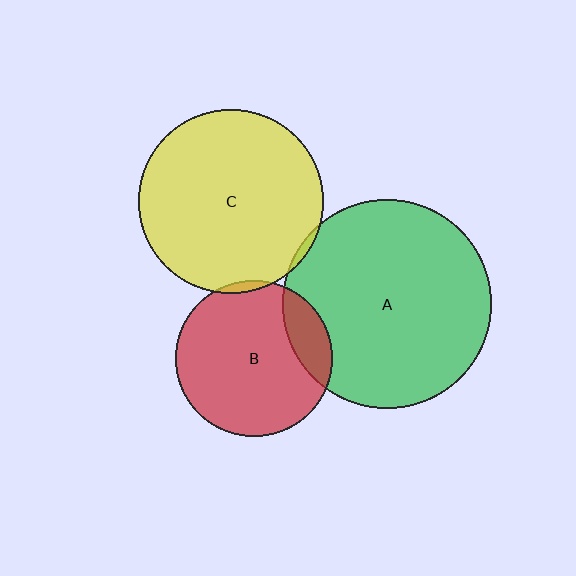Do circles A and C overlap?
Yes.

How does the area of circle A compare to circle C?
Approximately 1.3 times.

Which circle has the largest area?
Circle A (green).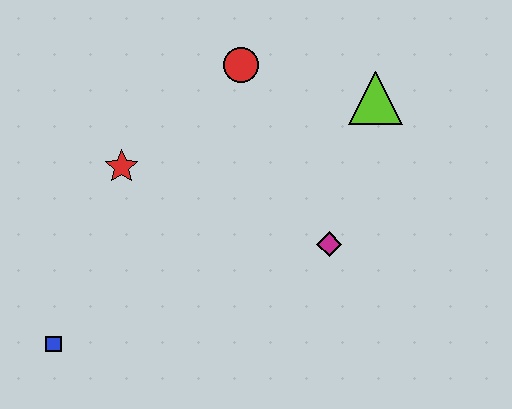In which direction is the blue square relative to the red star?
The blue square is below the red star.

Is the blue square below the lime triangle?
Yes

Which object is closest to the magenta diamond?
The lime triangle is closest to the magenta diamond.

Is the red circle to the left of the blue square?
No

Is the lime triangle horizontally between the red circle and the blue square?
No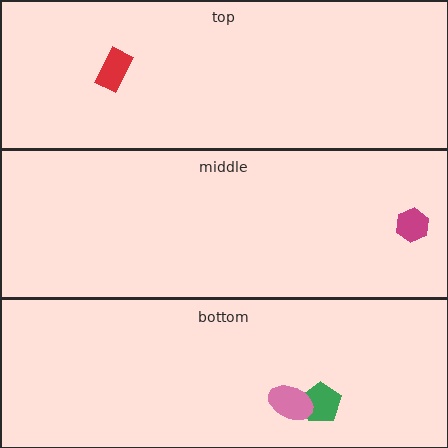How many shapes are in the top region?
1.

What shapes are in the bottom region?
The green pentagon, the pink ellipse.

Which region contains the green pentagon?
The bottom region.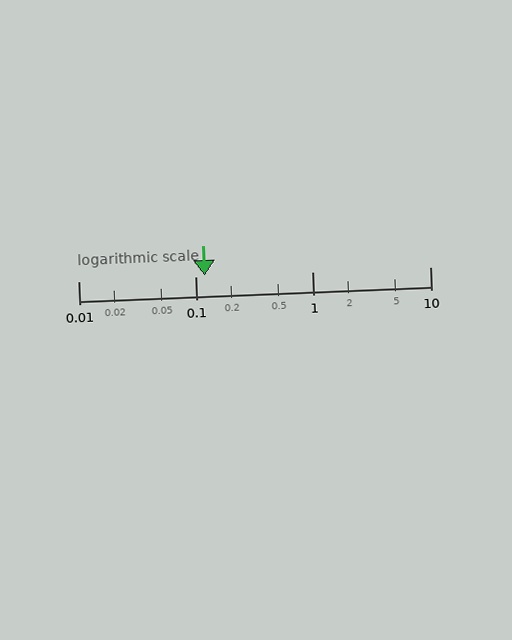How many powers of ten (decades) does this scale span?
The scale spans 3 decades, from 0.01 to 10.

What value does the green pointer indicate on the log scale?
The pointer indicates approximately 0.12.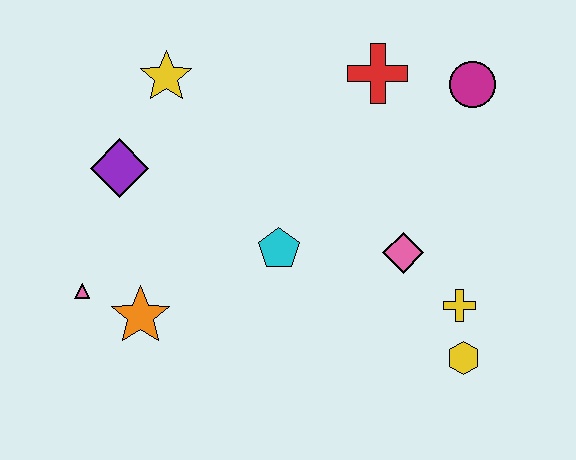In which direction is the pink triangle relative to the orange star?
The pink triangle is to the left of the orange star.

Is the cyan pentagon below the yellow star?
Yes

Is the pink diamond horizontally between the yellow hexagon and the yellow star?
Yes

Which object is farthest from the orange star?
The magenta circle is farthest from the orange star.